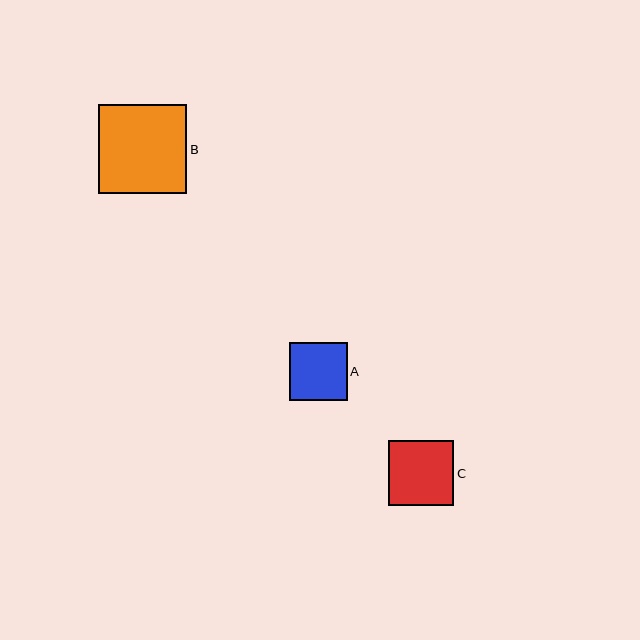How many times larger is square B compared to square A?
Square B is approximately 1.5 times the size of square A.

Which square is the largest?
Square B is the largest with a size of approximately 88 pixels.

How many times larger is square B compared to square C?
Square B is approximately 1.4 times the size of square C.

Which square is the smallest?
Square A is the smallest with a size of approximately 58 pixels.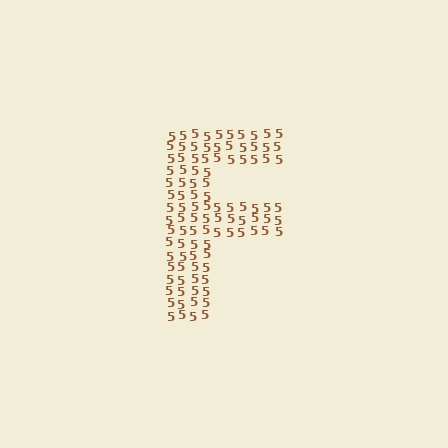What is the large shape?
The large shape is the letter F.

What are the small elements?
The small elements are digit 5's.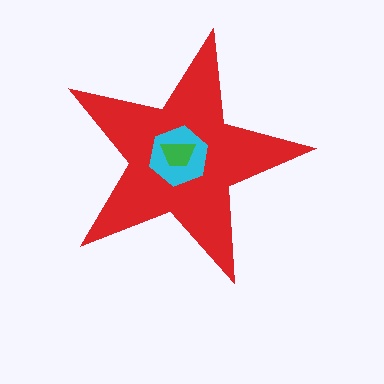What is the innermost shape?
The green trapezoid.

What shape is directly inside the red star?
The cyan hexagon.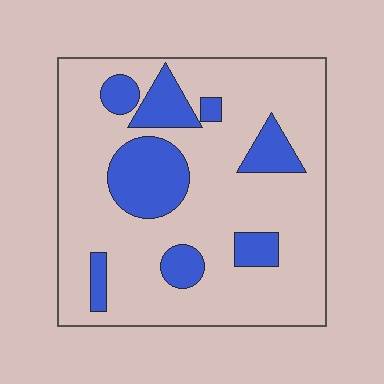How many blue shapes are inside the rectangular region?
8.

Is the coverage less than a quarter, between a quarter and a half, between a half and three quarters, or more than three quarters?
Less than a quarter.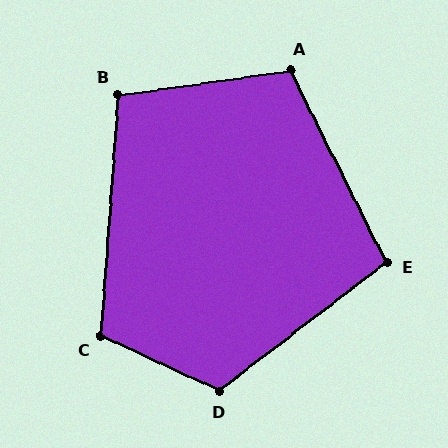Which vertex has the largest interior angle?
D, at approximately 118 degrees.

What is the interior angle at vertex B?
Approximately 102 degrees (obtuse).